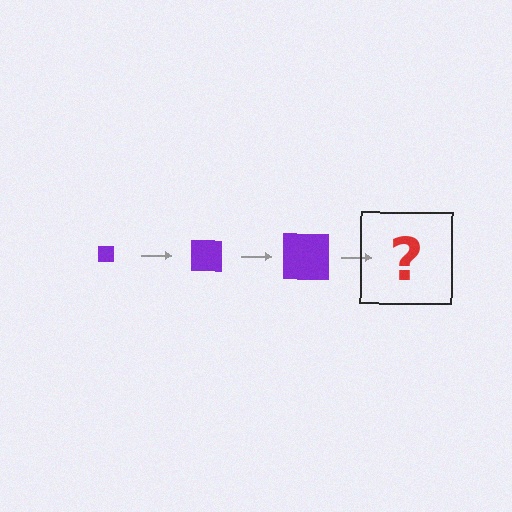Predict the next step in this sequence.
The next step is a purple square, larger than the previous one.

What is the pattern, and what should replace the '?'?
The pattern is that the square gets progressively larger each step. The '?' should be a purple square, larger than the previous one.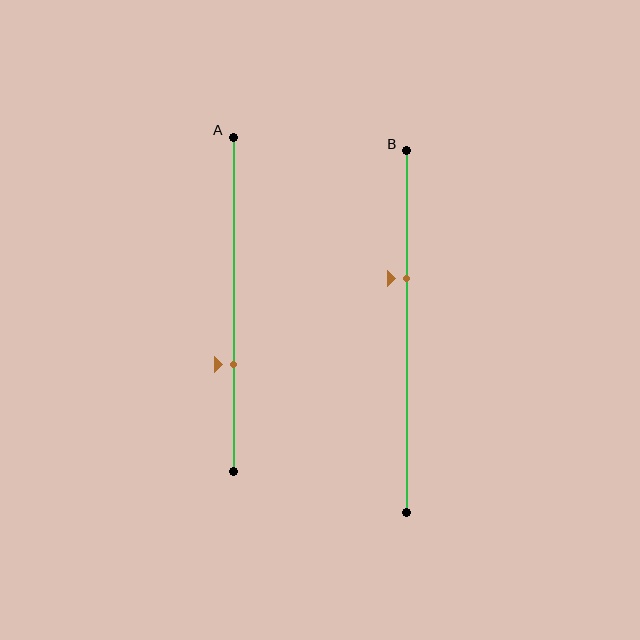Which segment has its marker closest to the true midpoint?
Segment B has its marker closest to the true midpoint.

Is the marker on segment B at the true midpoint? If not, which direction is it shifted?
No, the marker on segment B is shifted upward by about 15% of the segment length.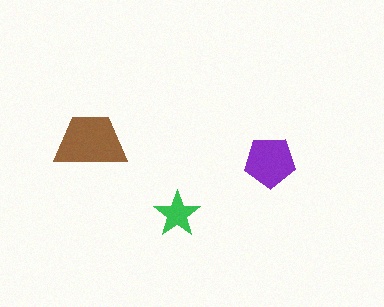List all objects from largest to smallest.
The brown trapezoid, the purple pentagon, the green star.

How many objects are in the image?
There are 3 objects in the image.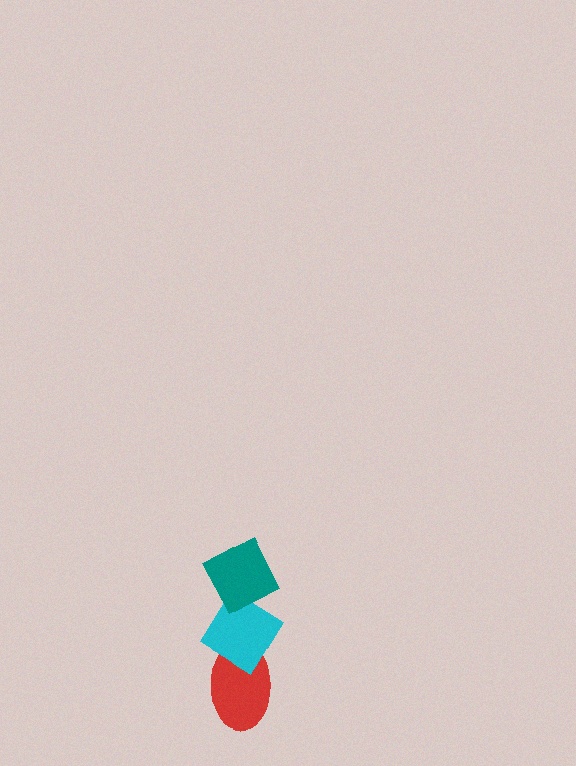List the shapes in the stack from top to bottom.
From top to bottom: the teal diamond, the cyan diamond, the red ellipse.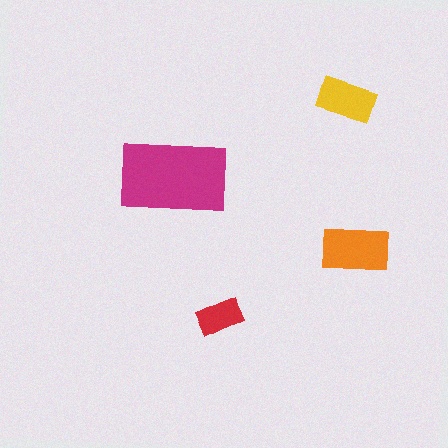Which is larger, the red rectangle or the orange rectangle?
The orange one.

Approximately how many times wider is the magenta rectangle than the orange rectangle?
About 1.5 times wider.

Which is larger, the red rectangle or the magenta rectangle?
The magenta one.